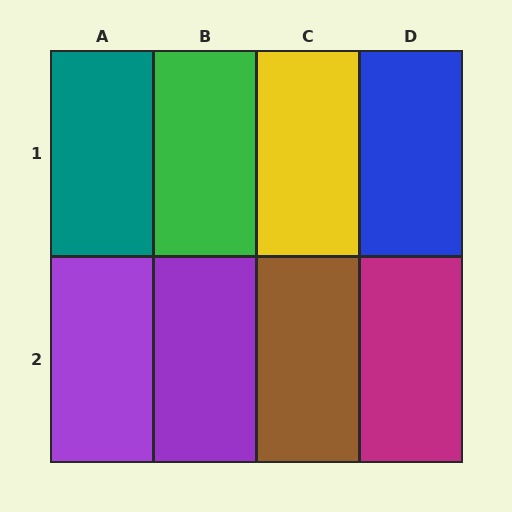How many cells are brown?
1 cell is brown.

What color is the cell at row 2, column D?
Magenta.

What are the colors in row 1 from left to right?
Teal, green, yellow, blue.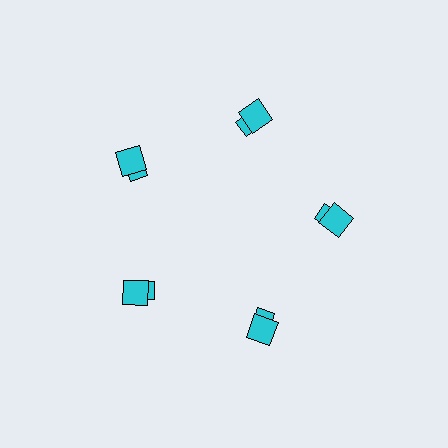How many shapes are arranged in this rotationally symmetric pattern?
There are 10 shapes, arranged in 5 groups of 2.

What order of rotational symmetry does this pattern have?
This pattern has 5-fold rotational symmetry.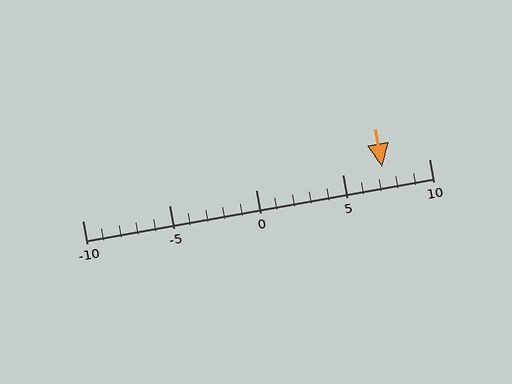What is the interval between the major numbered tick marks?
The major tick marks are spaced 5 units apart.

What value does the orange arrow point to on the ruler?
The orange arrow points to approximately 7.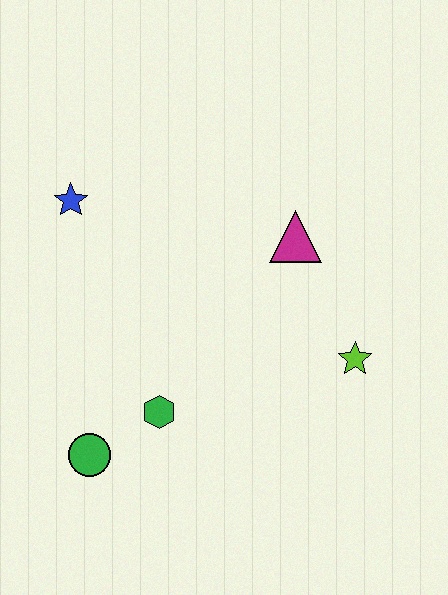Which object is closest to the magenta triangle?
The lime star is closest to the magenta triangle.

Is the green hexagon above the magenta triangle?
No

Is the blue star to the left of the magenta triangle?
Yes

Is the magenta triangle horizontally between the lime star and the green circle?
Yes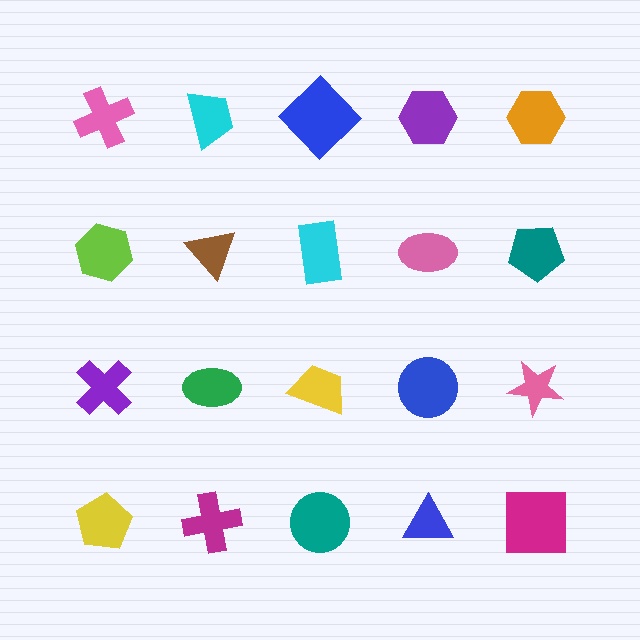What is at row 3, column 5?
A pink star.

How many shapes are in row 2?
5 shapes.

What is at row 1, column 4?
A purple hexagon.